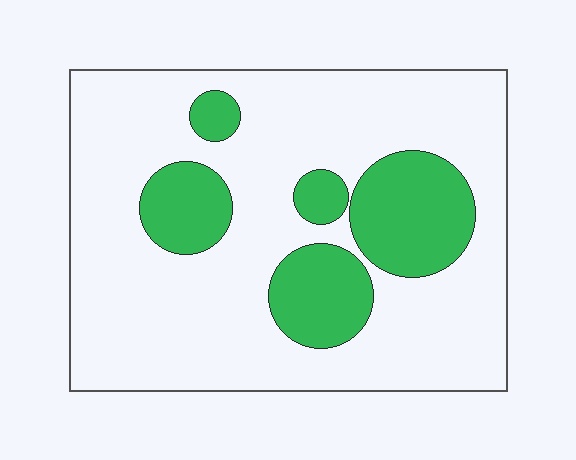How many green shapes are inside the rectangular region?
5.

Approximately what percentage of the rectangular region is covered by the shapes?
Approximately 25%.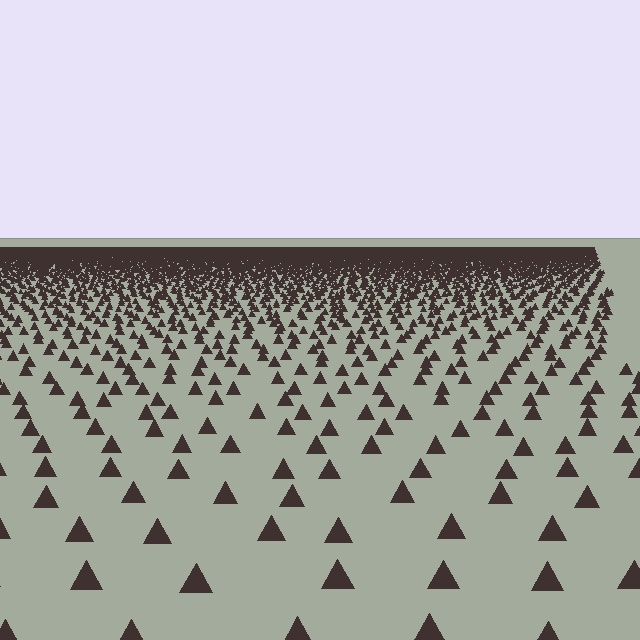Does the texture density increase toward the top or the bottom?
Density increases toward the top.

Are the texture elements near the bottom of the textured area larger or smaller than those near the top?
Larger. Near the bottom, elements are closer to the viewer and appear at a bigger on-screen size.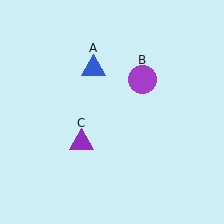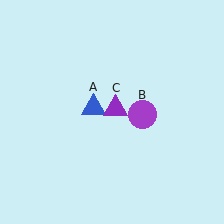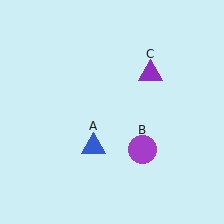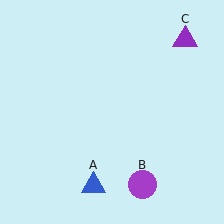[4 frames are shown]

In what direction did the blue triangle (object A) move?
The blue triangle (object A) moved down.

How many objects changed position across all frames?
3 objects changed position: blue triangle (object A), purple circle (object B), purple triangle (object C).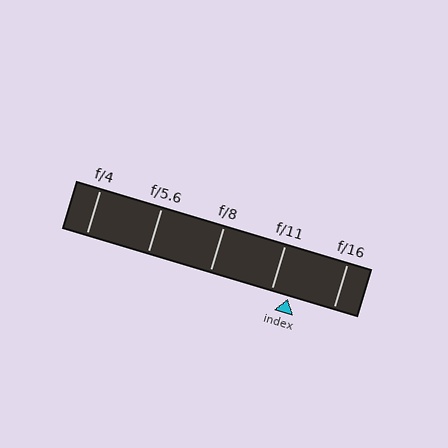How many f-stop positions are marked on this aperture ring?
There are 5 f-stop positions marked.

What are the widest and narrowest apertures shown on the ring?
The widest aperture shown is f/4 and the narrowest is f/16.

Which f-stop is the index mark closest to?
The index mark is closest to f/11.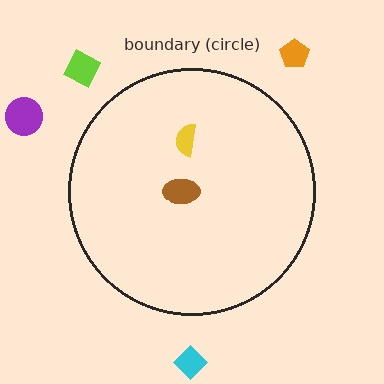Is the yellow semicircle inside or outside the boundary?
Inside.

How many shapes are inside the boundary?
2 inside, 4 outside.